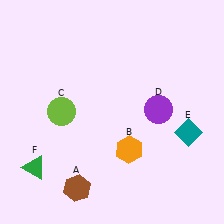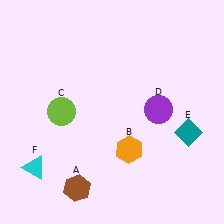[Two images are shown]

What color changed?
The triangle (F) changed from green in Image 1 to cyan in Image 2.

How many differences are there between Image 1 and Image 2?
There is 1 difference between the two images.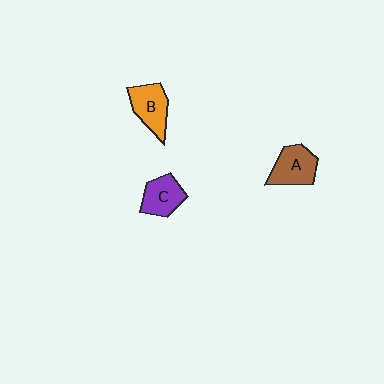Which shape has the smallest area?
Shape C (purple).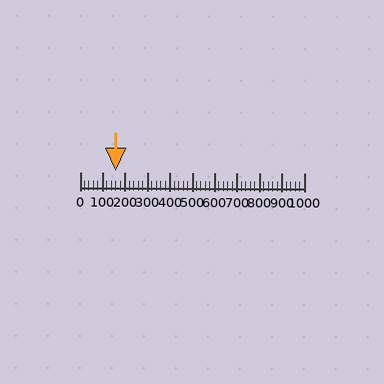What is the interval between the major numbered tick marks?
The major tick marks are spaced 100 units apart.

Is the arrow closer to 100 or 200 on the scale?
The arrow is closer to 200.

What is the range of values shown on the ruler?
The ruler shows values from 0 to 1000.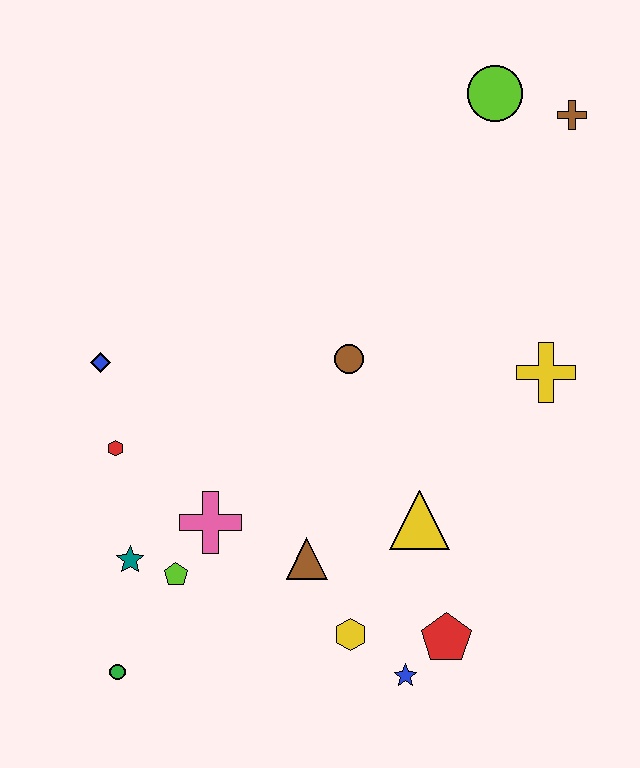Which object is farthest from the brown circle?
The green circle is farthest from the brown circle.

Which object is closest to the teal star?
The lime pentagon is closest to the teal star.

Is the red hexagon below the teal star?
No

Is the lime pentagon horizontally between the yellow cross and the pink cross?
No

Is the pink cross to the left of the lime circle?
Yes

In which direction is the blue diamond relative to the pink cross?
The blue diamond is above the pink cross.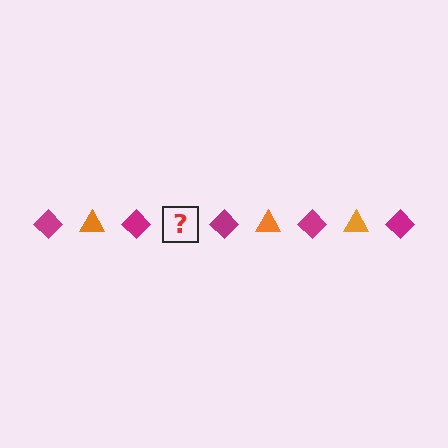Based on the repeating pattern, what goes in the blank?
The blank should be an orange triangle.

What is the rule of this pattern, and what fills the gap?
The rule is that the pattern alternates between magenta diamond and orange triangle. The gap should be filled with an orange triangle.